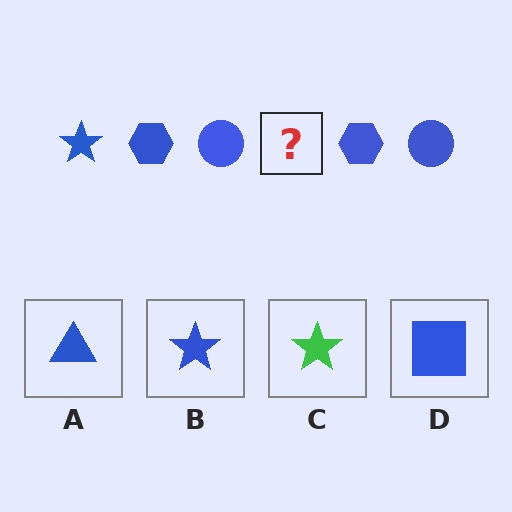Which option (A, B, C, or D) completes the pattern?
B.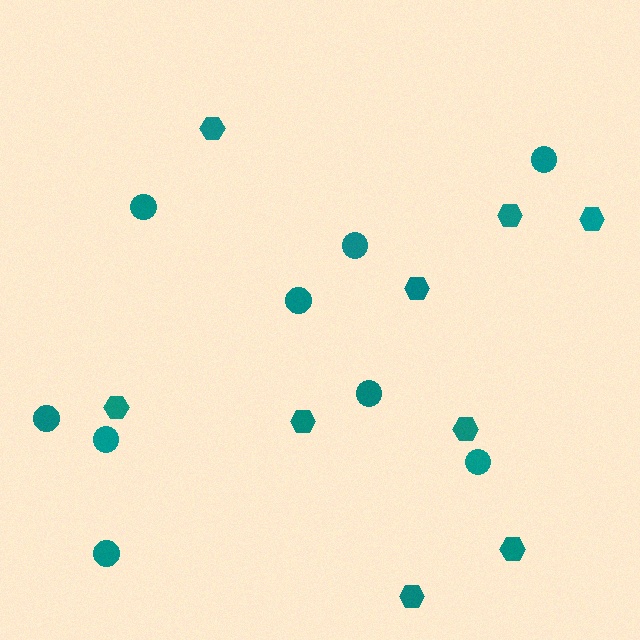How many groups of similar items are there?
There are 2 groups: one group of circles (9) and one group of hexagons (9).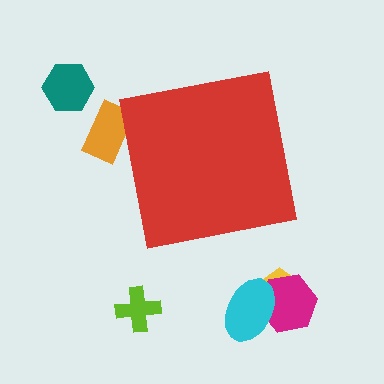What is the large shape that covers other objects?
A red square.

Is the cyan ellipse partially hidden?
No, the cyan ellipse is fully visible.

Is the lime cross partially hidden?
No, the lime cross is fully visible.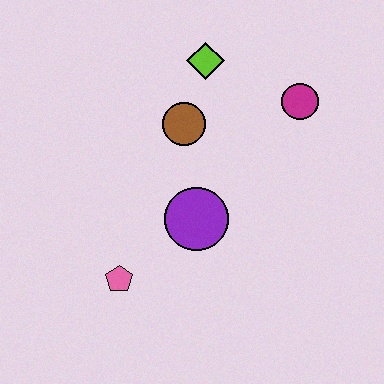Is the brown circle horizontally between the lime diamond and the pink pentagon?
Yes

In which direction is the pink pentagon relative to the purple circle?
The pink pentagon is to the left of the purple circle.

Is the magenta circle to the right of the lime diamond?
Yes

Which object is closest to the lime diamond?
The brown circle is closest to the lime diamond.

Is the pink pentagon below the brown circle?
Yes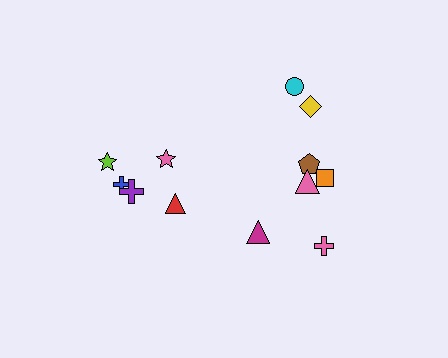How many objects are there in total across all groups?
There are 12 objects.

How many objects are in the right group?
There are 7 objects.